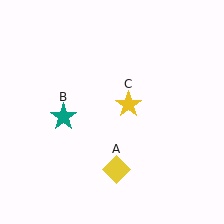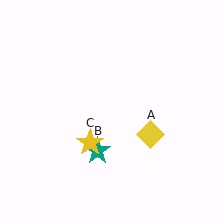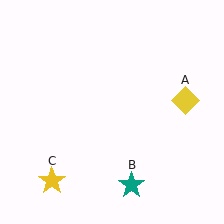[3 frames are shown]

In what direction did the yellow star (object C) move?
The yellow star (object C) moved down and to the left.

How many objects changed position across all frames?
3 objects changed position: yellow diamond (object A), teal star (object B), yellow star (object C).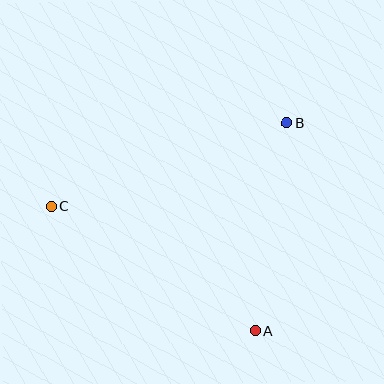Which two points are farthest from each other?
Points B and C are farthest from each other.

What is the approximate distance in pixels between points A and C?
The distance between A and C is approximately 239 pixels.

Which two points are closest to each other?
Points A and B are closest to each other.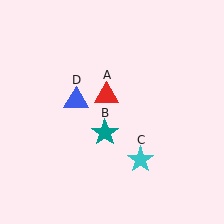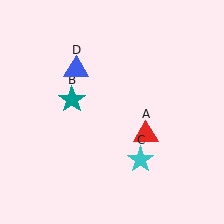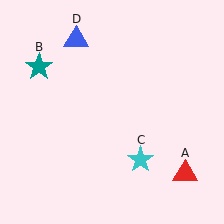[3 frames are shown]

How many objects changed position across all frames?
3 objects changed position: red triangle (object A), teal star (object B), blue triangle (object D).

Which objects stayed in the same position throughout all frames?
Cyan star (object C) remained stationary.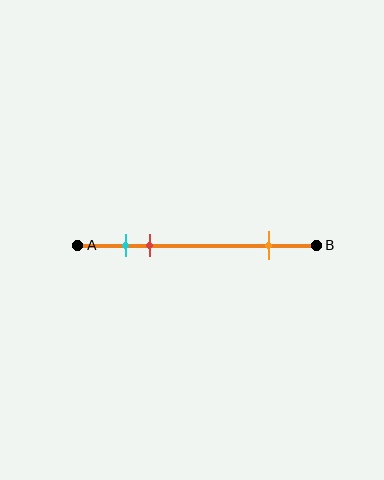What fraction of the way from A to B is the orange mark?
The orange mark is approximately 80% (0.8) of the way from A to B.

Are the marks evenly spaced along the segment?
No, the marks are not evenly spaced.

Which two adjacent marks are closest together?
The cyan and red marks are the closest adjacent pair.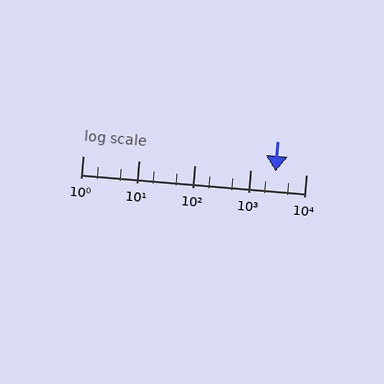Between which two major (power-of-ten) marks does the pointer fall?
The pointer is between 1000 and 10000.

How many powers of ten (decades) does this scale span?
The scale spans 4 decades, from 1 to 10000.